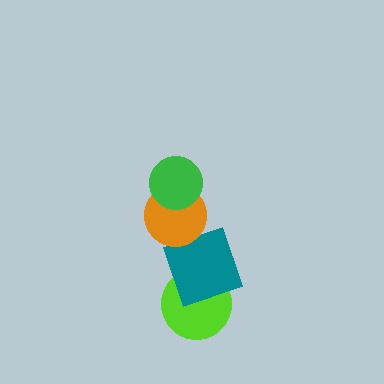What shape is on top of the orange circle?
The green circle is on top of the orange circle.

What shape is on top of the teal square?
The orange circle is on top of the teal square.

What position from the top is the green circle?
The green circle is 1st from the top.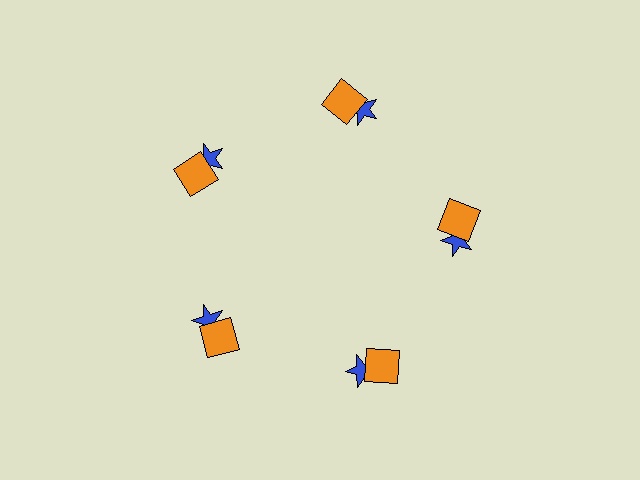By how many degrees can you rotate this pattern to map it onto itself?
The pattern maps onto itself every 72 degrees of rotation.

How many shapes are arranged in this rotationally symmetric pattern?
There are 10 shapes, arranged in 5 groups of 2.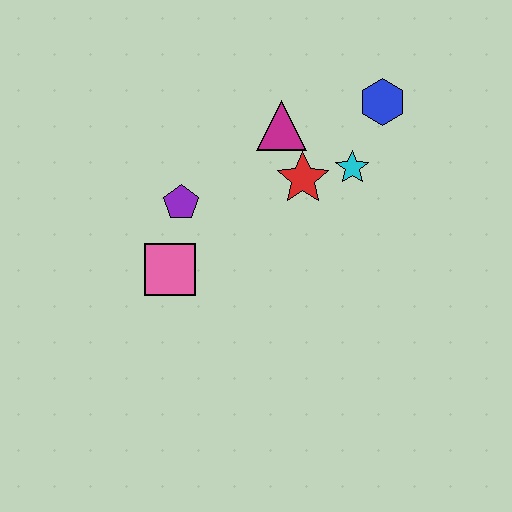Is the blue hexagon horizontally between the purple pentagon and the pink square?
No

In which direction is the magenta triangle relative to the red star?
The magenta triangle is above the red star.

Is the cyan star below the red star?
No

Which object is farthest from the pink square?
The blue hexagon is farthest from the pink square.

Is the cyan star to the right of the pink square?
Yes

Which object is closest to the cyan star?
The red star is closest to the cyan star.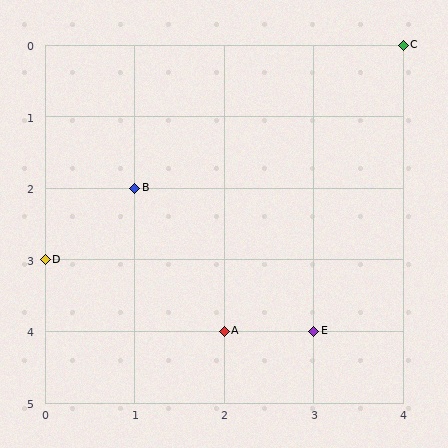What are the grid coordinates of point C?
Point C is at grid coordinates (4, 0).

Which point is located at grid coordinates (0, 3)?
Point D is at (0, 3).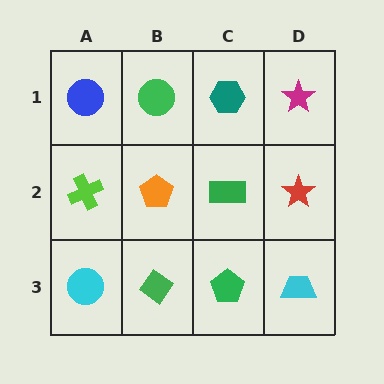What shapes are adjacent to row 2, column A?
A blue circle (row 1, column A), a cyan circle (row 3, column A), an orange pentagon (row 2, column B).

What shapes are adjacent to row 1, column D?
A red star (row 2, column D), a teal hexagon (row 1, column C).